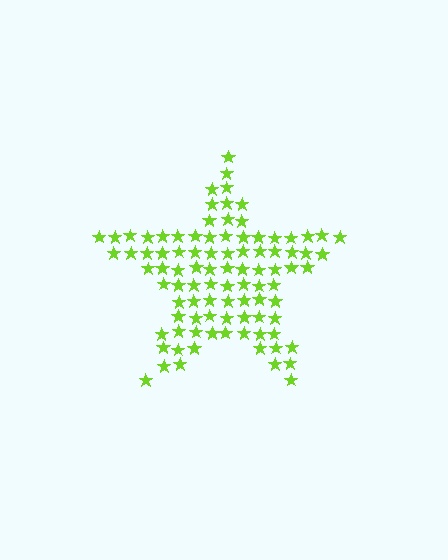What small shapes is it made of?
It is made of small stars.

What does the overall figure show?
The overall figure shows a star.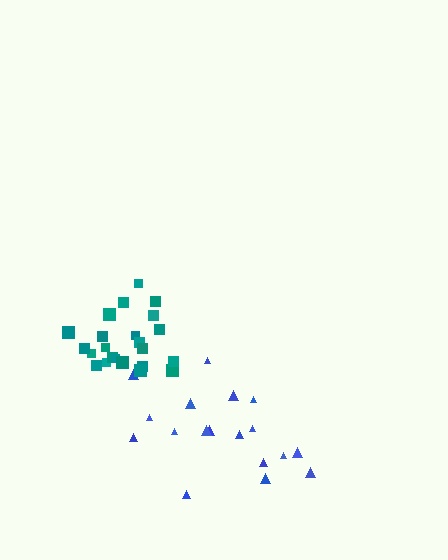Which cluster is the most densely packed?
Teal.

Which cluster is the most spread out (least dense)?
Blue.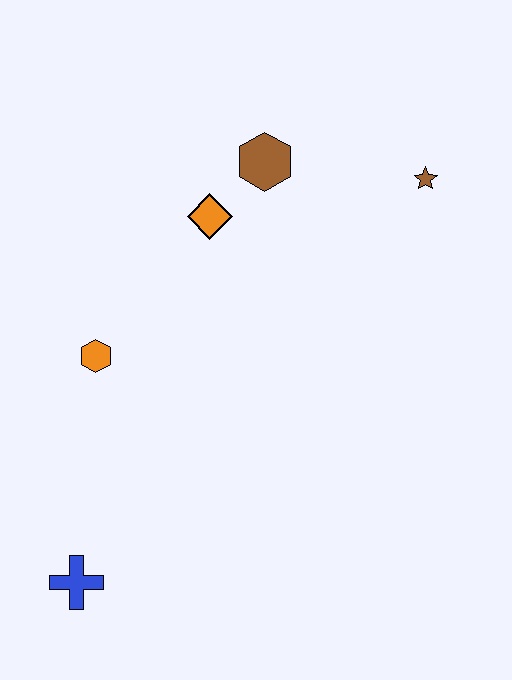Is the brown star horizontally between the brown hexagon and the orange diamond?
No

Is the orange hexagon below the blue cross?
No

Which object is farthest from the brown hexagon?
The blue cross is farthest from the brown hexagon.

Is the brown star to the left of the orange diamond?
No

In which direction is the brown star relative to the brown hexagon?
The brown star is to the right of the brown hexagon.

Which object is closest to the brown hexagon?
The orange diamond is closest to the brown hexagon.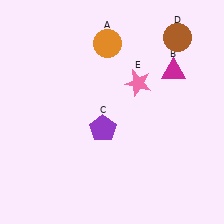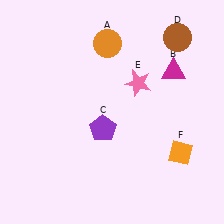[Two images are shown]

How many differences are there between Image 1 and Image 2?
There is 1 difference between the two images.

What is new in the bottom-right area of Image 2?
An orange diamond (F) was added in the bottom-right area of Image 2.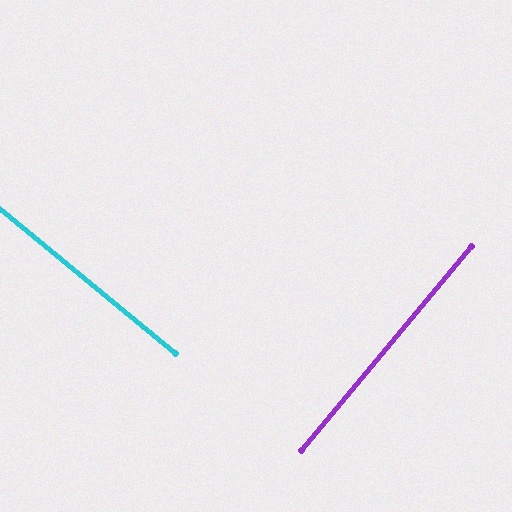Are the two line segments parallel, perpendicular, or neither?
Perpendicular — they meet at approximately 90°.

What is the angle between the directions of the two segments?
Approximately 90 degrees.